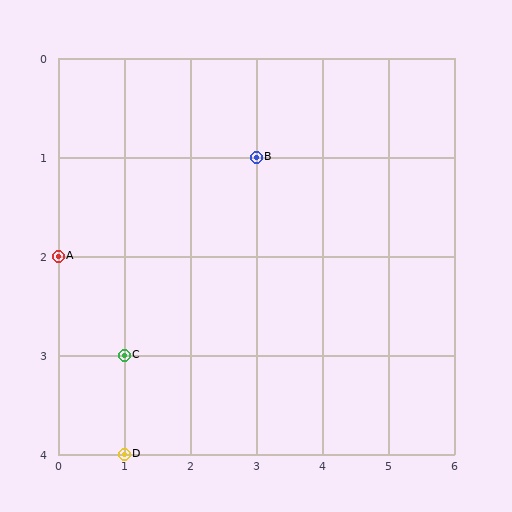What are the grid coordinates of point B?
Point B is at grid coordinates (3, 1).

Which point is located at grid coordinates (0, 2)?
Point A is at (0, 2).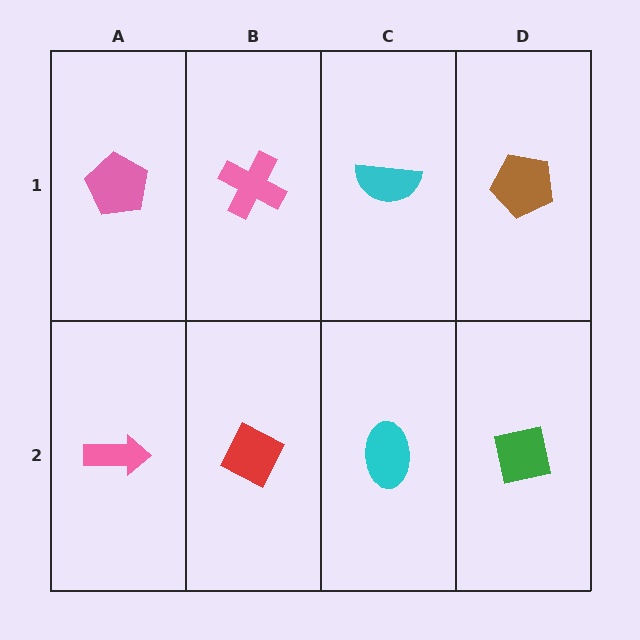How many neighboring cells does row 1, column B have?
3.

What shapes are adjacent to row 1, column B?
A red diamond (row 2, column B), a pink pentagon (row 1, column A), a cyan semicircle (row 1, column C).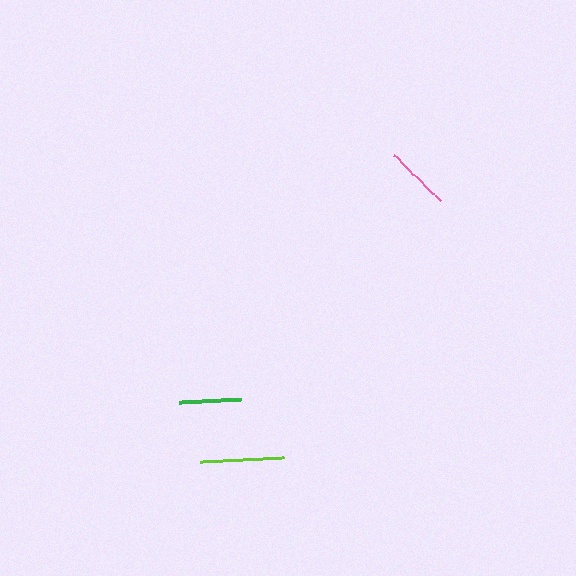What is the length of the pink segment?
The pink segment is approximately 65 pixels long.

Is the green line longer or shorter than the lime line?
The lime line is longer than the green line.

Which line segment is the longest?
The lime line is the longest at approximately 84 pixels.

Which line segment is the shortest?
The green line is the shortest at approximately 62 pixels.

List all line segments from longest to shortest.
From longest to shortest: lime, pink, green.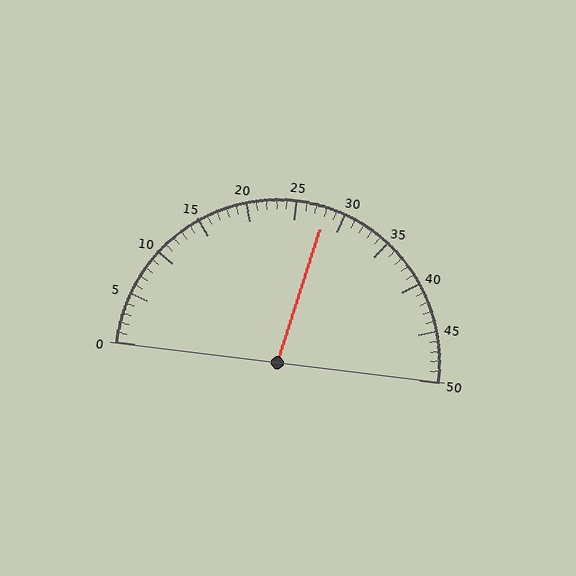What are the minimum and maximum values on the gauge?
The gauge ranges from 0 to 50.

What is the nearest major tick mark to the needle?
The nearest major tick mark is 30.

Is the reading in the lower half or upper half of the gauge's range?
The reading is in the upper half of the range (0 to 50).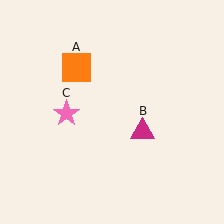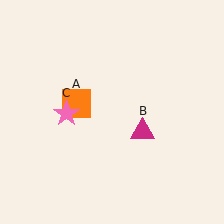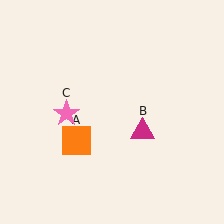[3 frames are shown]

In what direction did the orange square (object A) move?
The orange square (object A) moved down.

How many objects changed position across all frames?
1 object changed position: orange square (object A).